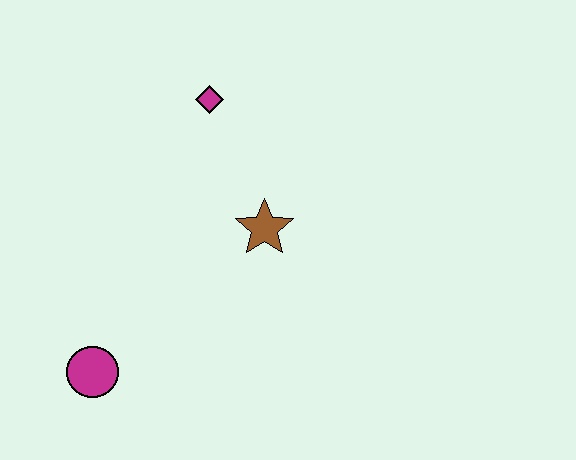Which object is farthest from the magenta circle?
The magenta diamond is farthest from the magenta circle.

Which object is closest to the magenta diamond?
The brown star is closest to the magenta diamond.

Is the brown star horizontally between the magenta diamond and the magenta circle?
No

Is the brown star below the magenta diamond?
Yes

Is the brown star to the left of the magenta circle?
No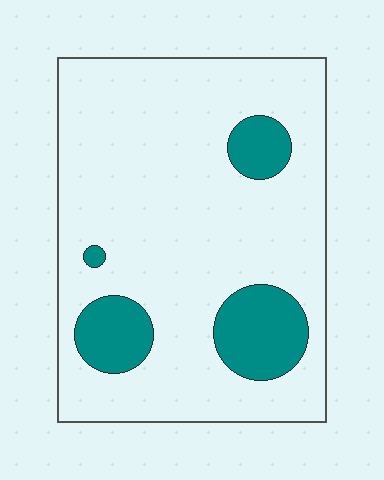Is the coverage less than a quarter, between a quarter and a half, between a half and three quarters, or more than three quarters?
Less than a quarter.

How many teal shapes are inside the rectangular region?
4.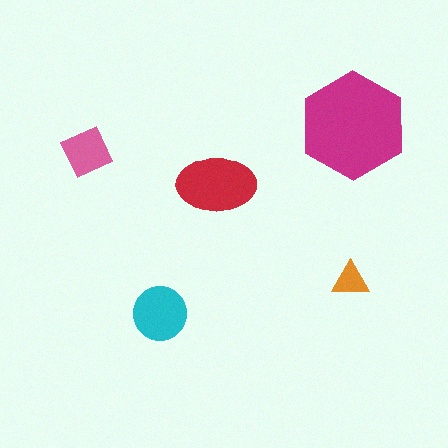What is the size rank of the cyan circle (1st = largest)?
3rd.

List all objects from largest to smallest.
The magenta hexagon, the red ellipse, the cyan circle, the pink square, the orange triangle.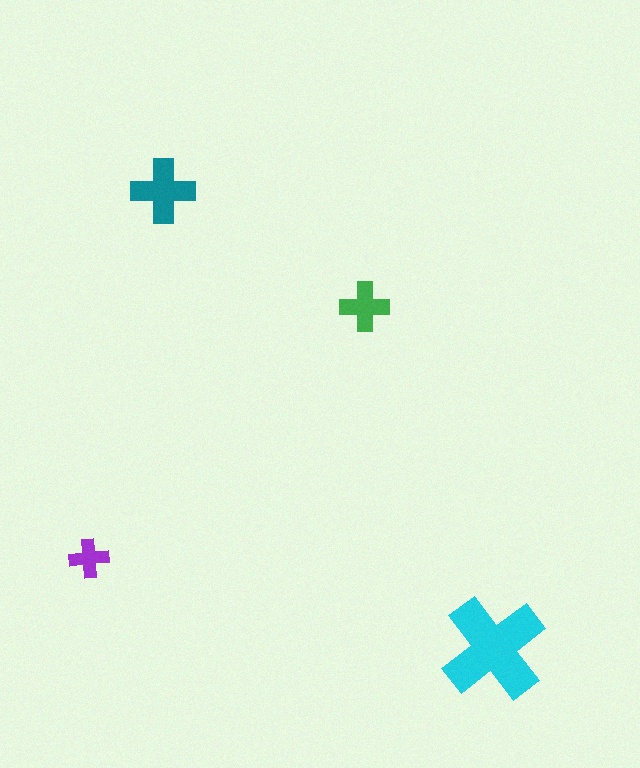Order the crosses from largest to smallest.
the cyan one, the teal one, the green one, the purple one.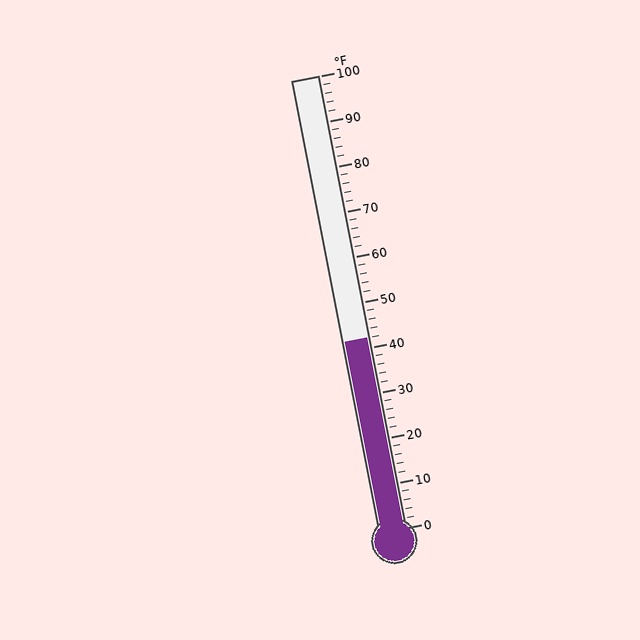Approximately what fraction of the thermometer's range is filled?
The thermometer is filled to approximately 40% of its range.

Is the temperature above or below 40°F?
The temperature is above 40°F.